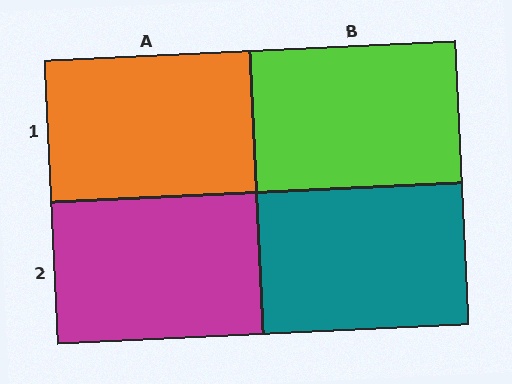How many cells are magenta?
1 cell is magenta.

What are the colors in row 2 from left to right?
Magenta, teal.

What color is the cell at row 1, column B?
Lime.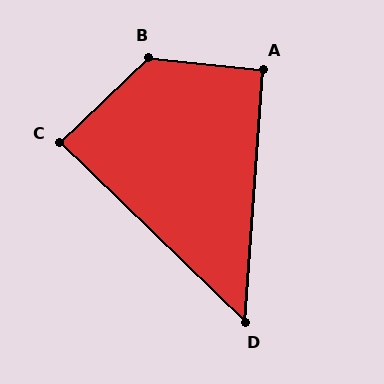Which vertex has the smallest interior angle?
D, at approximately 50 degrees.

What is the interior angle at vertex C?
Approximately 88 degrees (approximately right).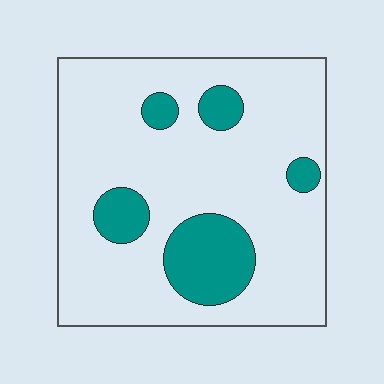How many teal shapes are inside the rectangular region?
5.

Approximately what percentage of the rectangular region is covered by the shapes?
Approximately 20%.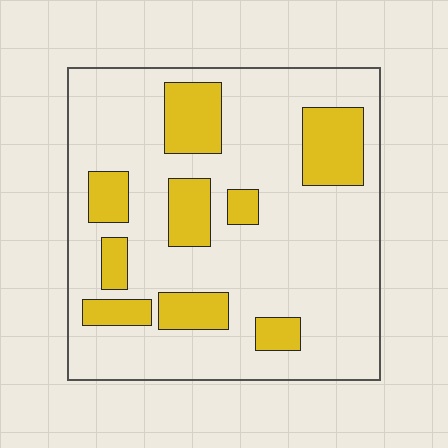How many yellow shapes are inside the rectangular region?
9.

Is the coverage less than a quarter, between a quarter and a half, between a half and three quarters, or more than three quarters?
Less than a quarter.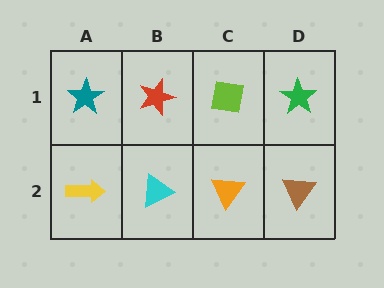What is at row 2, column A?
A yellow arrow.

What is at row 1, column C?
A lime square.